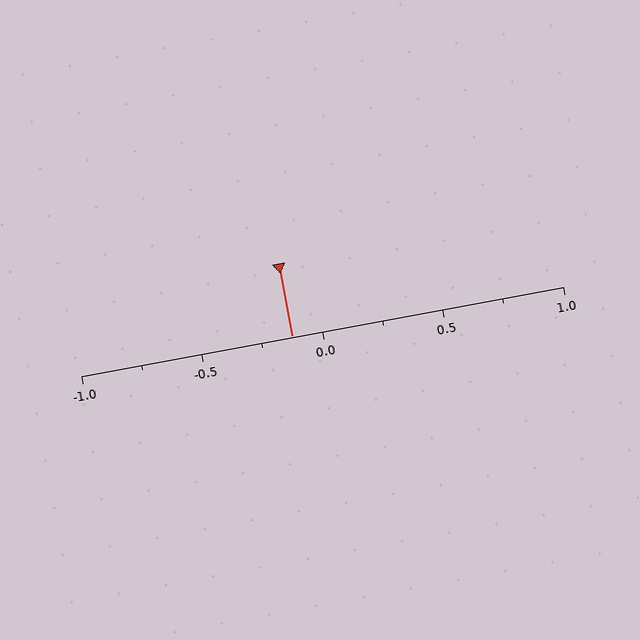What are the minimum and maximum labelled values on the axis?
The axis runs from -1.0 to 1.0.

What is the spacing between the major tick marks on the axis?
The major ticks are spaced 0.5 apart.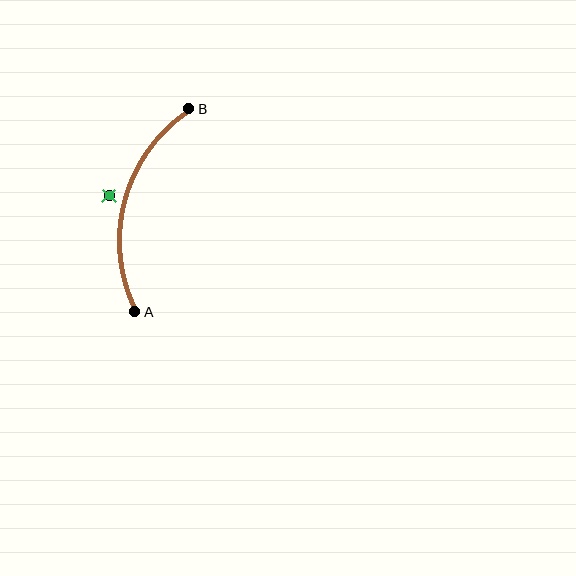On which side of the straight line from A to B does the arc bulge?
The arc bulges to the left of the straight line connecting A and B.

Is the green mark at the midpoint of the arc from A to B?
No — the green mark does not lie on the arc at all. It sits slightly outside the curve.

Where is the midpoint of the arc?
The arc midpoint is the point on the curve farthest from the straight line joining A and B. It sits to the left of that line.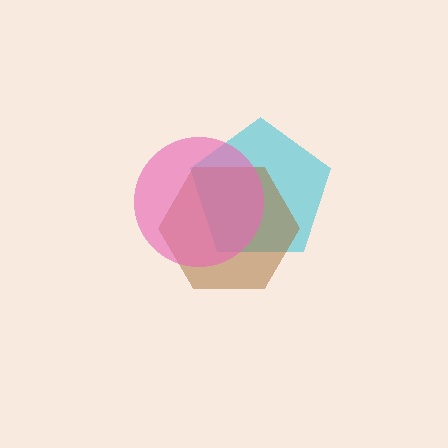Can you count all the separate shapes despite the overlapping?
Yes, there are 3 separate shapes.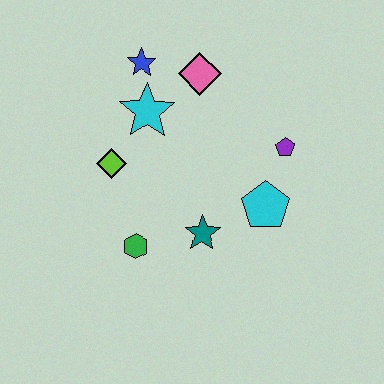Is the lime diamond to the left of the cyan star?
Yes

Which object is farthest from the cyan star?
The cyan pentagon is farthest from the cyan star.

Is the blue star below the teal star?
No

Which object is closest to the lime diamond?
The cyan star is closest to the lime diamond.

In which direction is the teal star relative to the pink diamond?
The teal star is below the pink diamond.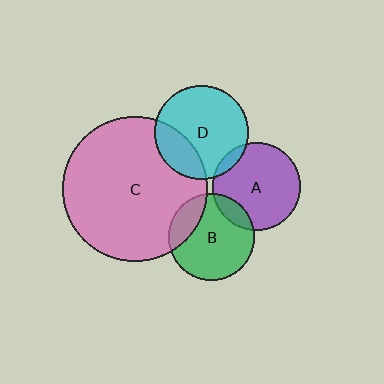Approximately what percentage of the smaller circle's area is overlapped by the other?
Approximately 5%.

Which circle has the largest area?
Circle C (pink).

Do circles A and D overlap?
Yes.